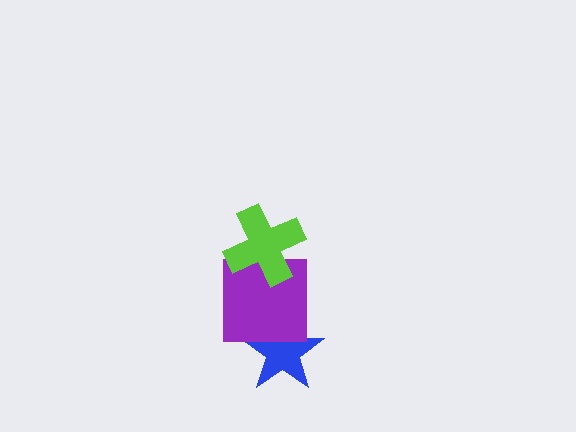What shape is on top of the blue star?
The purple square is on top of the blue star.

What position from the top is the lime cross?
The lime cross is 1st from the top.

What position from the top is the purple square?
The purple square is 2nd from the top.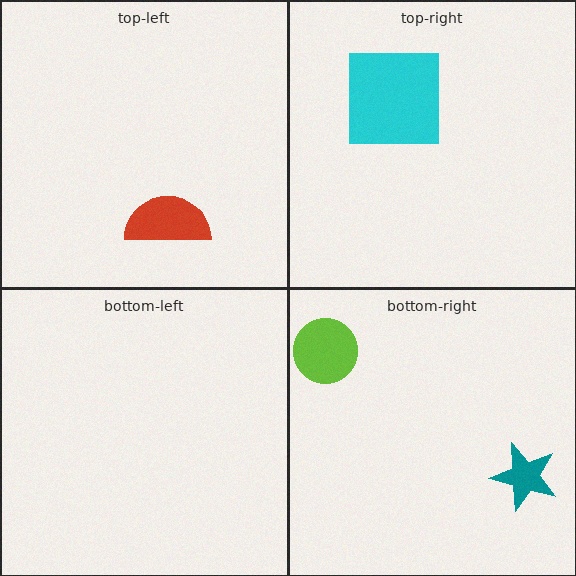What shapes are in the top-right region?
The cyan square.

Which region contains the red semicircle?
The top-left region.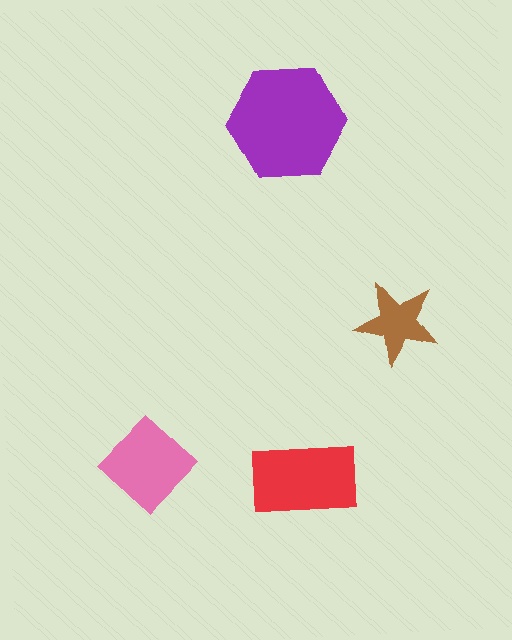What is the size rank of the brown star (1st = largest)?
4th.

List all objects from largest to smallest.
The purple hexagon, the red rectangle, the pink diamond, the brown star.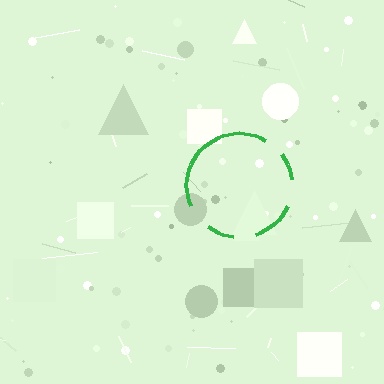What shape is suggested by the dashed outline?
The dashed outline suggests a circle.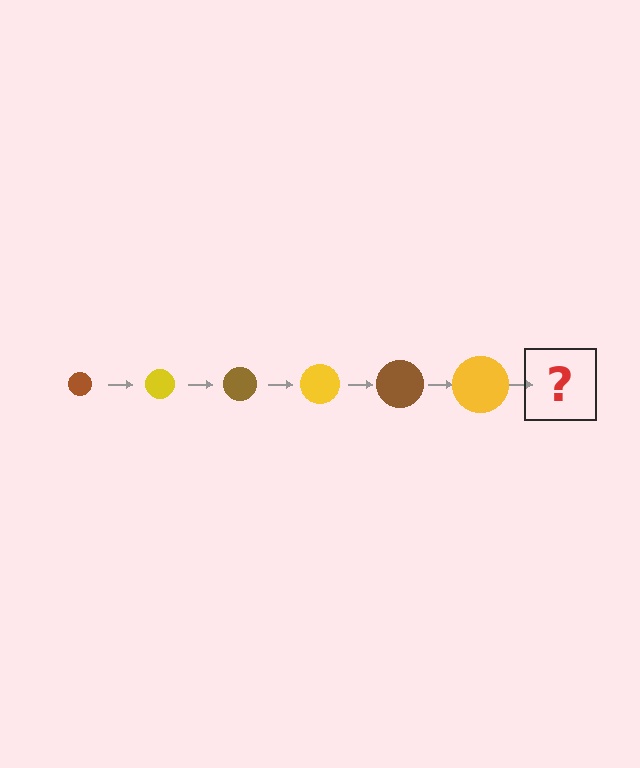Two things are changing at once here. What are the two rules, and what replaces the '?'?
The two rules are that the circle grows larger each step and the color cycles through brown and yellow. The '?' should be a brown circle, larger than the previous one.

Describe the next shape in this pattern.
It should be a brown circle, larger than the previous one.